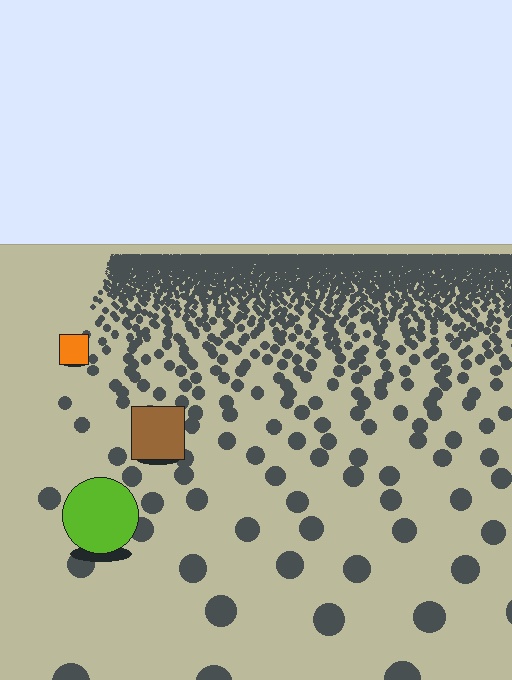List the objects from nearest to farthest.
From nearest to farthest: the lime circle, the brown square, the orange square.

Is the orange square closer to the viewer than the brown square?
No. The brown square is closer — you can tell from the texture gradient: the ground texture is coarser near it.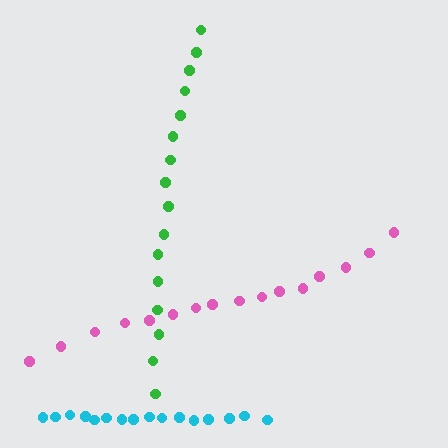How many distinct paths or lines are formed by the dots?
There are 3 distinct paths.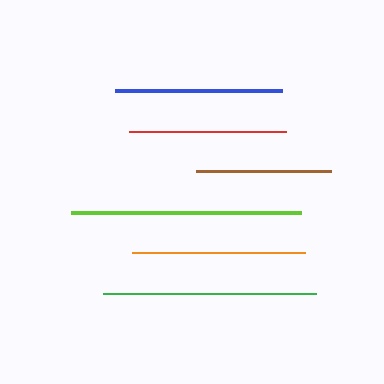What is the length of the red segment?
The red segment is approximately 157 pixels long.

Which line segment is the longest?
The lime line is the longest at approximately 230 pixels.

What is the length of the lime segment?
The lime segment is approximately 230 pixels long.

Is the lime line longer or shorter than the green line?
The lime line is longer than the green line.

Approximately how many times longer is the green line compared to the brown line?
The green line is approximately 1.6 times the length of the brown line.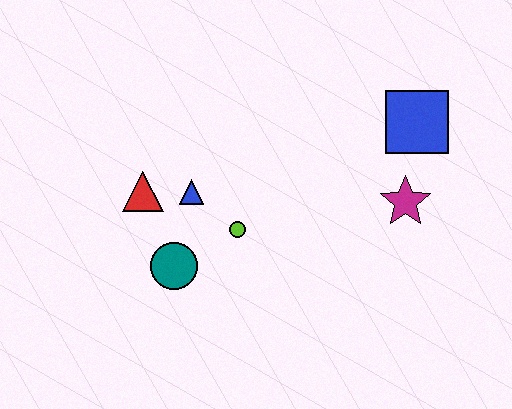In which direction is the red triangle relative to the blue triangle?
The red triangle is to the left of the blue triangle.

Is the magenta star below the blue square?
Yes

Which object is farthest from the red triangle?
The blue square is farthest from the red triangle.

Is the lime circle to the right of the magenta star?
No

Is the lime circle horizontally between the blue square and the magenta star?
No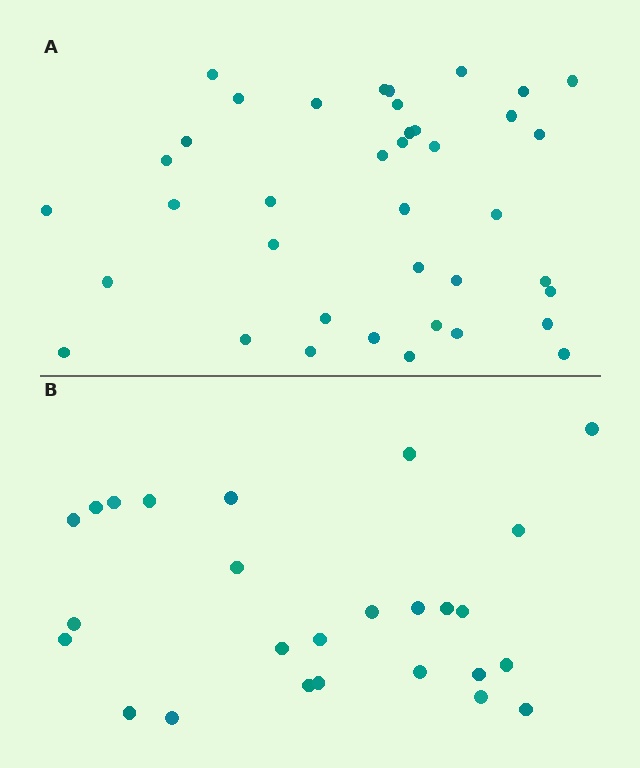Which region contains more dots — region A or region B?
Region A (the top region) has more dots.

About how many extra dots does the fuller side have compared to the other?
Region A has approximately 15 more dots than region B.